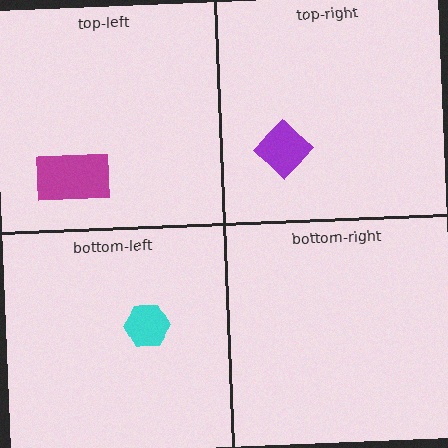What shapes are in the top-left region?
The magenta rectangle.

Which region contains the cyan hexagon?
The bottom-left region.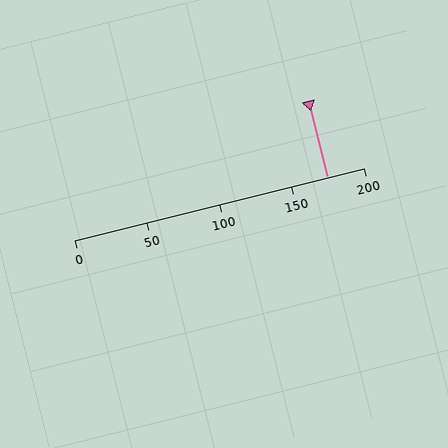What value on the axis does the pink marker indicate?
The marker indicates approximately 175.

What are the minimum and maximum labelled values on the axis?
The axis runs from 0 to 200.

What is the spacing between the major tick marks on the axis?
The major ticks are spaced 50 apart.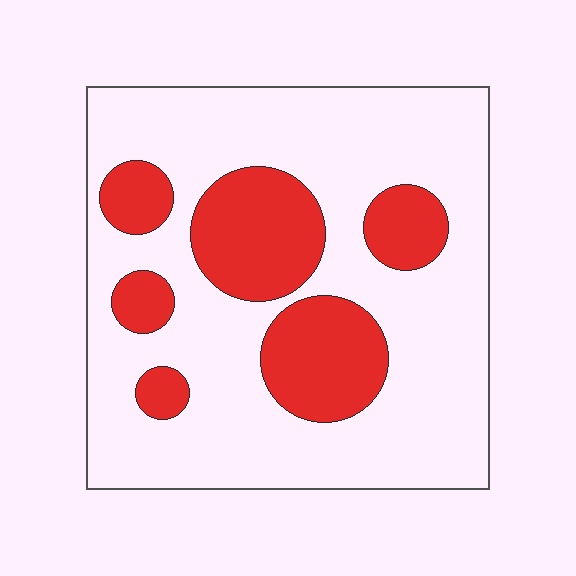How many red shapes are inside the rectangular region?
6.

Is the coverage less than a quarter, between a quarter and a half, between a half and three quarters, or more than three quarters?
Between a quarter and a half.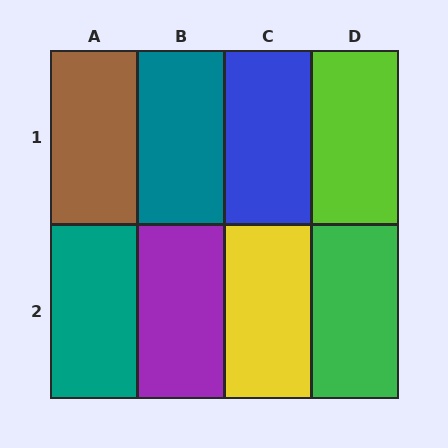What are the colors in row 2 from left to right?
Teal, purple, yellow, green.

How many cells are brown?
1 cell is brown.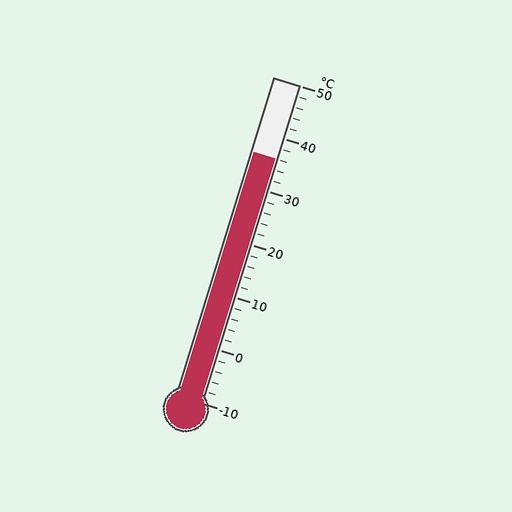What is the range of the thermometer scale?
The thermometer scale ranges from -10°C to 50°C.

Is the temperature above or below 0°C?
The temperature is above 0°C.